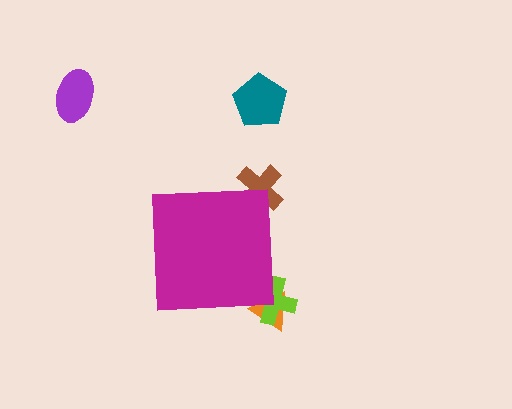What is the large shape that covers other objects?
A magenta square.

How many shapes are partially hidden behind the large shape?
3 shapes are partially hidden.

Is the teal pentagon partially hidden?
No, the teal pentagon is fully visible.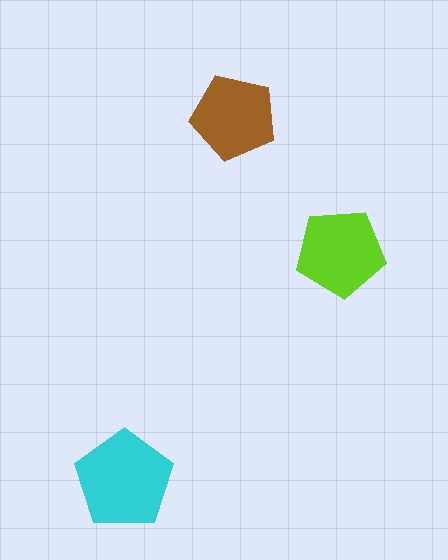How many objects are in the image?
There are 3 objects in the image.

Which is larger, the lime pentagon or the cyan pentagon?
The cyan one.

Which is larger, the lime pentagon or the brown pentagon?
The lime one.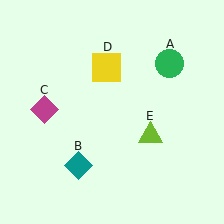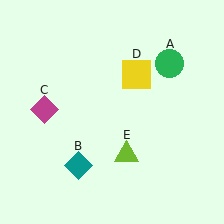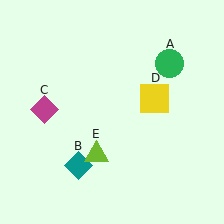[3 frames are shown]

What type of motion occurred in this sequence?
The yellow square (object D), lime triangle (object E) rotated clockwise around the center of the scene.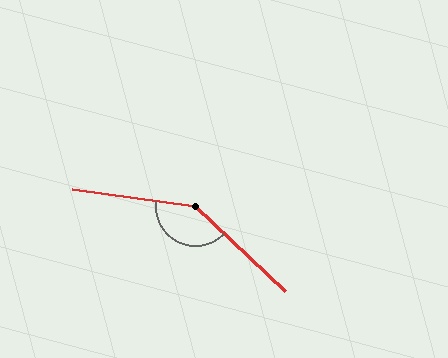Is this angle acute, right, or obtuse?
It is obtuse.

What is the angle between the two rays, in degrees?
Approximately 144 degrees.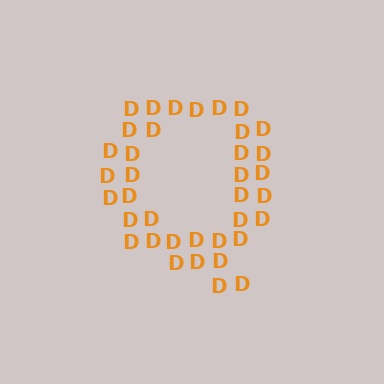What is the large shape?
The large shape is the letter Q.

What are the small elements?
The small elements are letter D's.